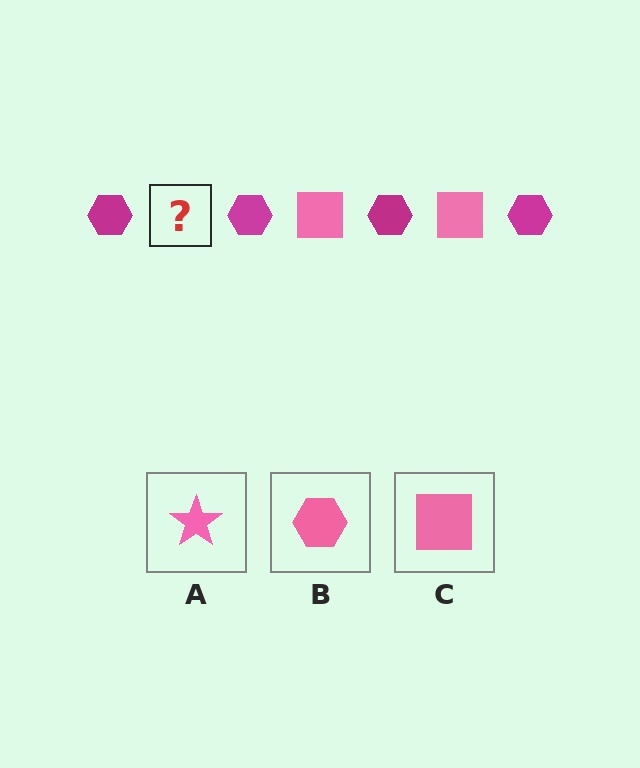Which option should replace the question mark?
Option C.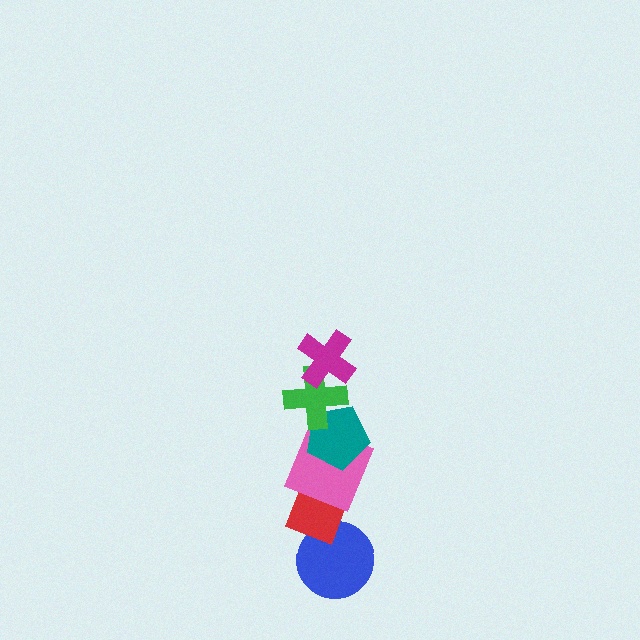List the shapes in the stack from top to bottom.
From top to bottom: the magenta cross, the green cross, the teal pentagon, the pink square, the red diamond, the blue circle.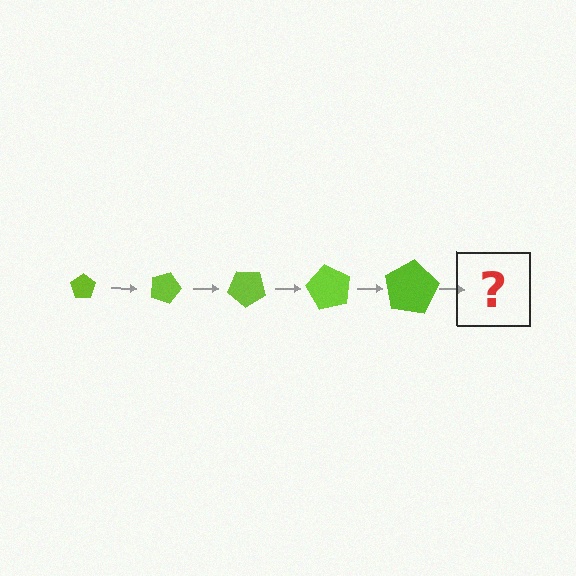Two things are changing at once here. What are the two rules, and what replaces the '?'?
The two rules are that the pentagon grows larger each step and it rotates 20 degrees each step. The '?' should be a pentagon, larger than the previous one and rotated 100 degrees from the start.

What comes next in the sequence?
The next element should be a pentagon, larger than the previous one and rotated 100 degrees from the start.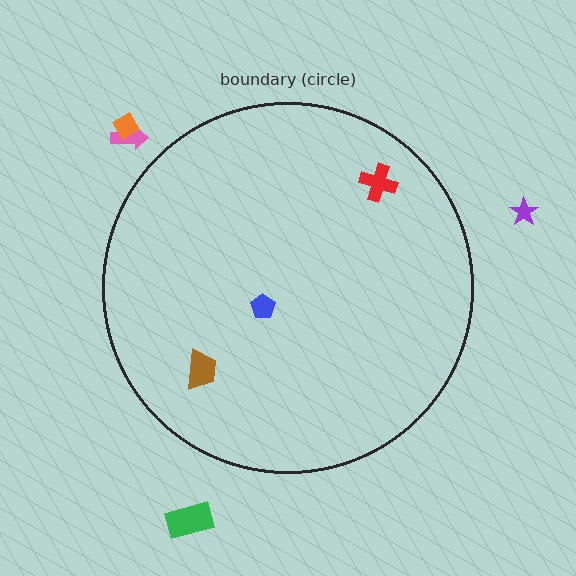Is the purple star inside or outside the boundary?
Outside.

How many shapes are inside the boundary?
3 inside, 4 outside.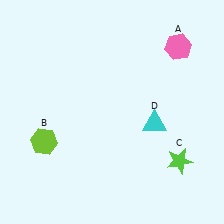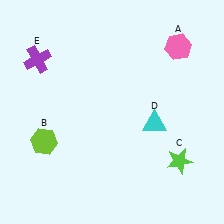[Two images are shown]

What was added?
A purple cross (E) was added in Image 2.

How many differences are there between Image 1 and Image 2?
There is 1 difference between the two images.